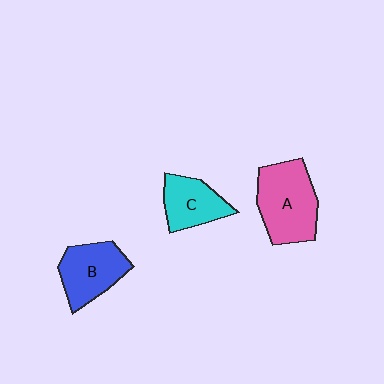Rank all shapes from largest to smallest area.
From largest to smallest: A (pink), B (blue), C (cyan).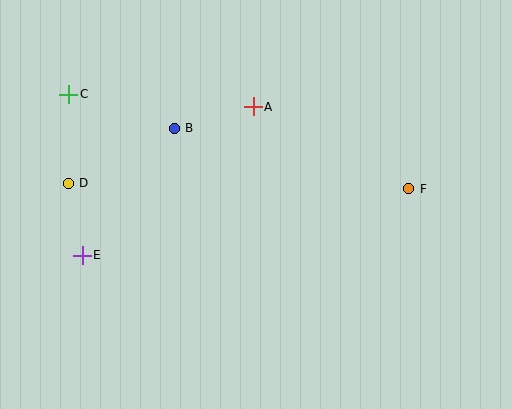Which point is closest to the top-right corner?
Point F is closest to the top-right corner.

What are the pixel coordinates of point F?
Point F is at (409, 189).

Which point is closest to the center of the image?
Point A at (253, 107) is closest to the center.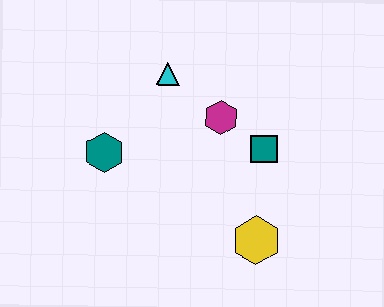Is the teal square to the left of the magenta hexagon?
No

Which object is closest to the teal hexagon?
The cyan triangle is closest to the teal hexagon.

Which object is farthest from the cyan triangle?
The yellow hexagon is farthest from the cyan triangle.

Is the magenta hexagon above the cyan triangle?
No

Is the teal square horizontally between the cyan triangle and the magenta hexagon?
No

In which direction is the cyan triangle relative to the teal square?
The cyan triangle is to the left of the teal square.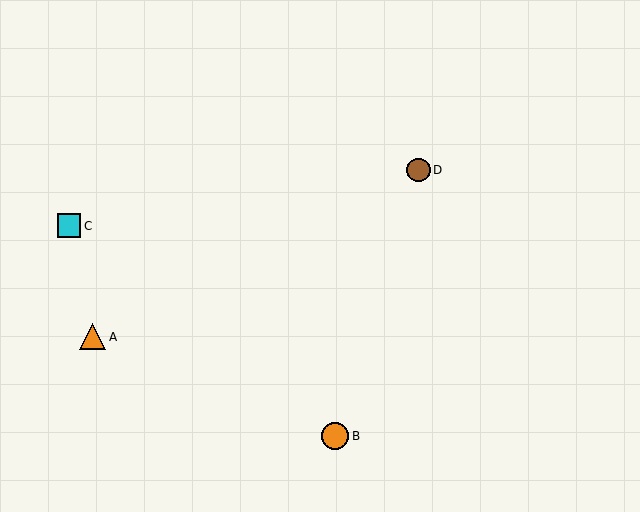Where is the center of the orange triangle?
The center of the orange triangle is at (93, 337).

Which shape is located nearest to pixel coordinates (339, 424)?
The orange circle (labeled B) at (335, 436) is nearest to that location.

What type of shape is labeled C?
Shape C is a cyan square.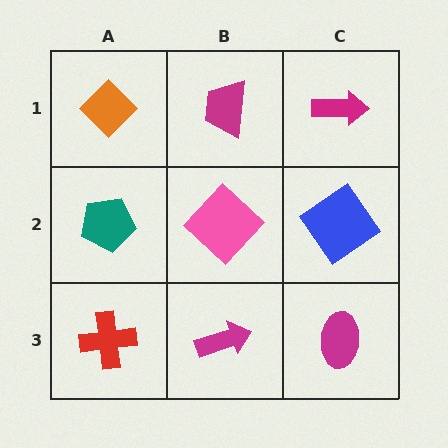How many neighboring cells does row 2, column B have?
4.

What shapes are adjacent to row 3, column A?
A teal pentagon (row 2, column A), a magenta arrow (row 3, column B).